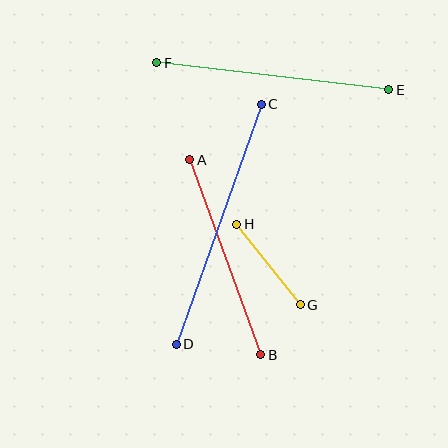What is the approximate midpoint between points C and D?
The midpoint is at approximately (219, 224) pixels.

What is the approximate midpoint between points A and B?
The midpoint is at approximately (225, 257) pixels.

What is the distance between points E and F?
The distance is approximately 234 pixels.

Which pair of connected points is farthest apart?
Points C and D are farthest apart.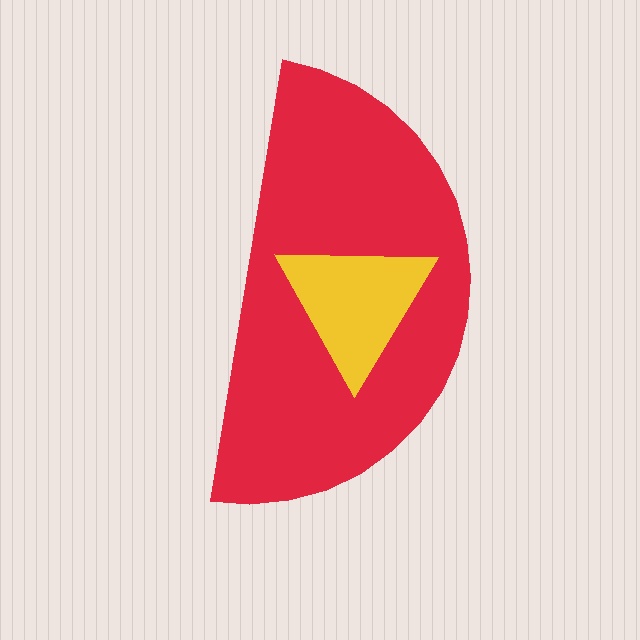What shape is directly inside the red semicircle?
The yellow triangle.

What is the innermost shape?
The yellow triangle.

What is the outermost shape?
The red semicircle.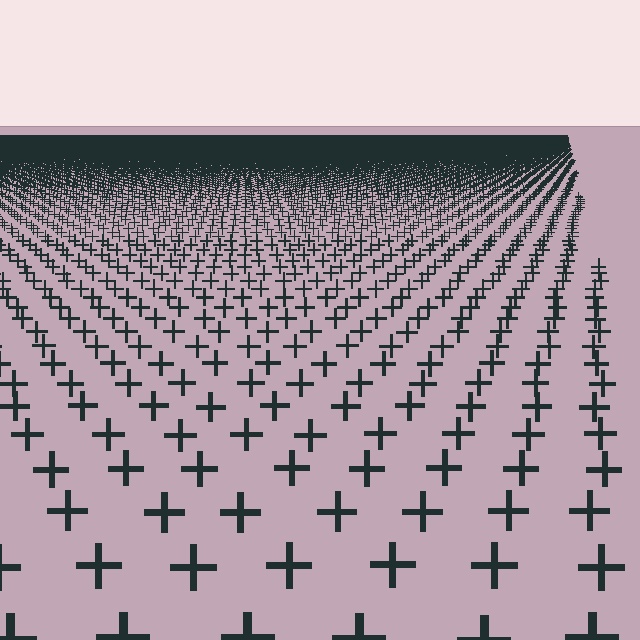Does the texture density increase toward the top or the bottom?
Density increases toward the top.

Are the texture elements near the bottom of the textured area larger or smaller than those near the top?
Larger. Near the bottom, elements are closer to the viewer and appear at a bigger on-screen size.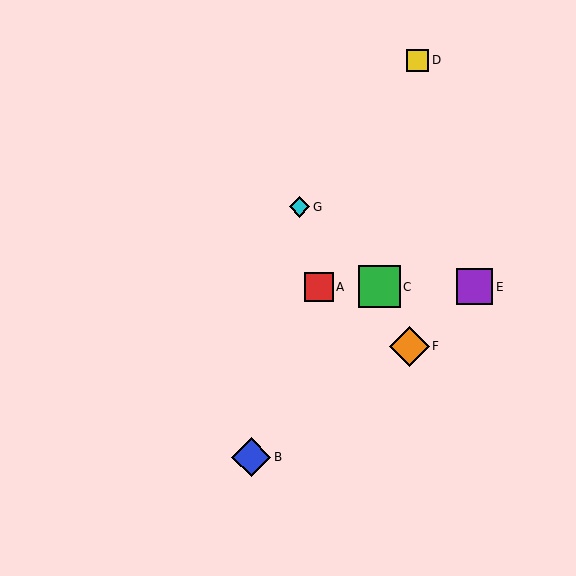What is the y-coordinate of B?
Object B is at y≈457.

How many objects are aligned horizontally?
3 objects (A, C, E) are aligned horizontally.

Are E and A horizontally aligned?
Yes, both are at y≈287.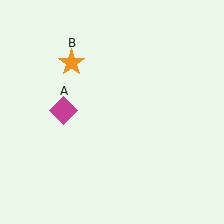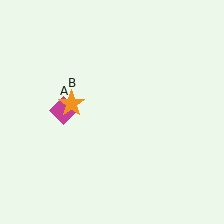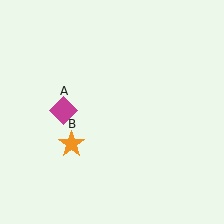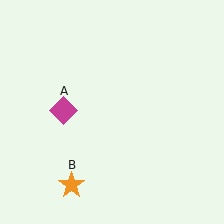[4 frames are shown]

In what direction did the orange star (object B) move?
The orange star (object B) moved down.